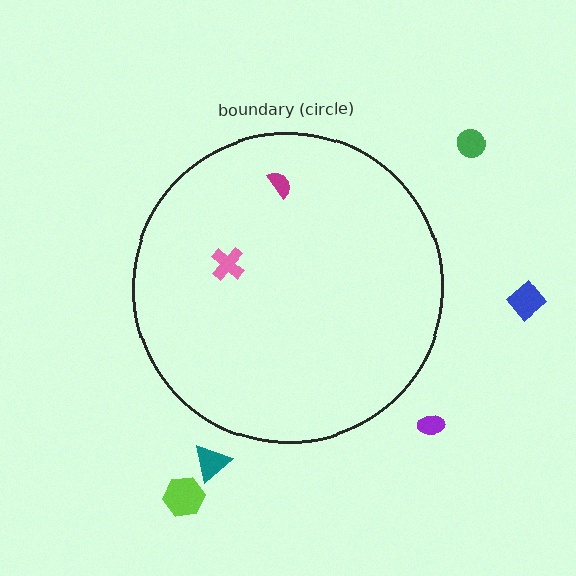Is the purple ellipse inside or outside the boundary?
Outside.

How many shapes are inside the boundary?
2 inside, 5 outside.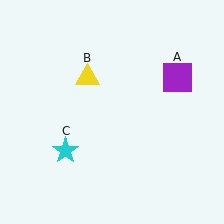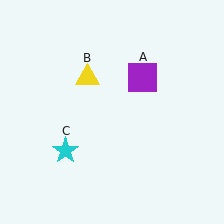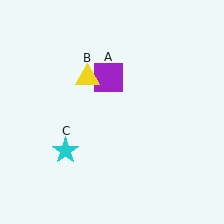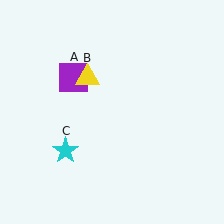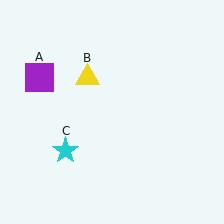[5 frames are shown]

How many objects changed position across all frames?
1 object changed position: purple square (object A).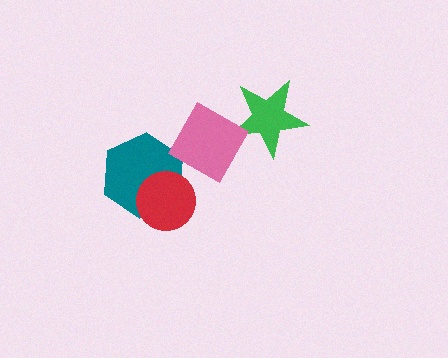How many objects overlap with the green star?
0 objects overlap with the green star.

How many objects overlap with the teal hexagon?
1 object overlaps with the teal hexagon.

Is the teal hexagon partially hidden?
Yes, it is partially covered by another shape.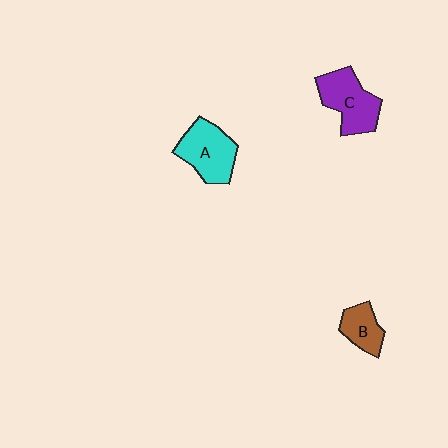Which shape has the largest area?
Shape A (cyan).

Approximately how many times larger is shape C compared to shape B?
Approximately 1.7 times.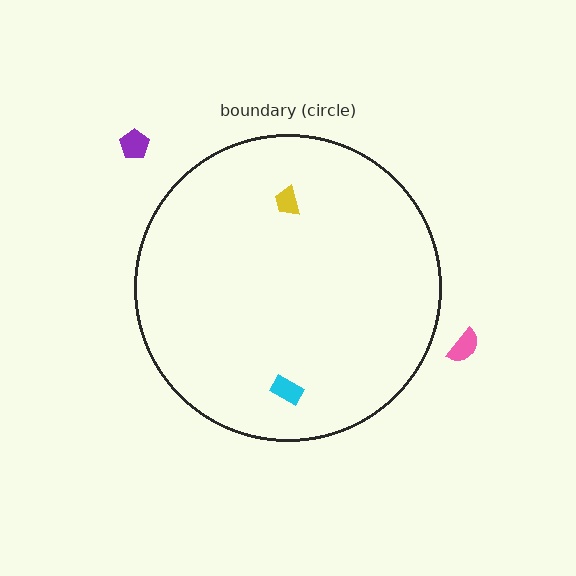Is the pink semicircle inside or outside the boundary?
Outside.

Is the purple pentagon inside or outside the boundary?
Outside.